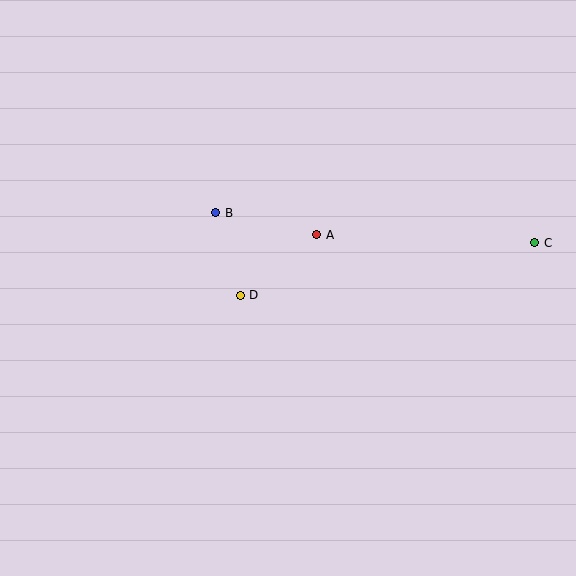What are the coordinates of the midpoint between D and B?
The midpoint between D and B is at (228, 254).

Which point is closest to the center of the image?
Point D at (240, 295) is closest to the center.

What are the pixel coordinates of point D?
Point D is at (240, 295).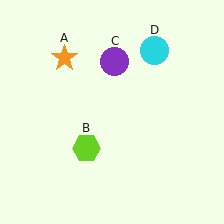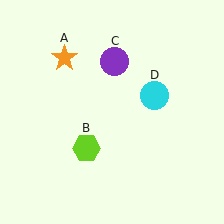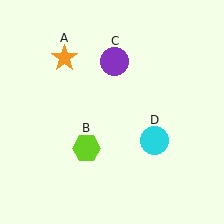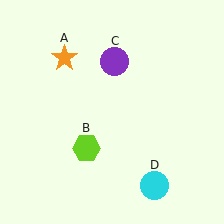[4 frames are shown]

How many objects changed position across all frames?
1 object changed position: cyan circle (object D).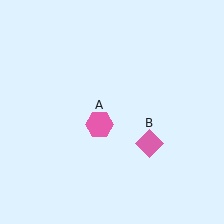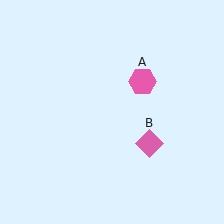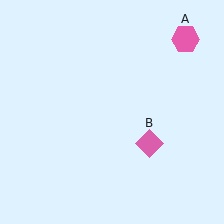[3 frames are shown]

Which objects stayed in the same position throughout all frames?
Pink diamond (object B) remained stationary.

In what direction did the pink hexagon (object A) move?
The pink hexagon (object A) moved up and to the right.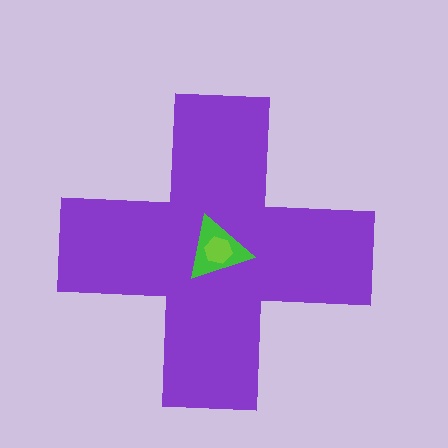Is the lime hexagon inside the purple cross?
Yes.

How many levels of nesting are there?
3.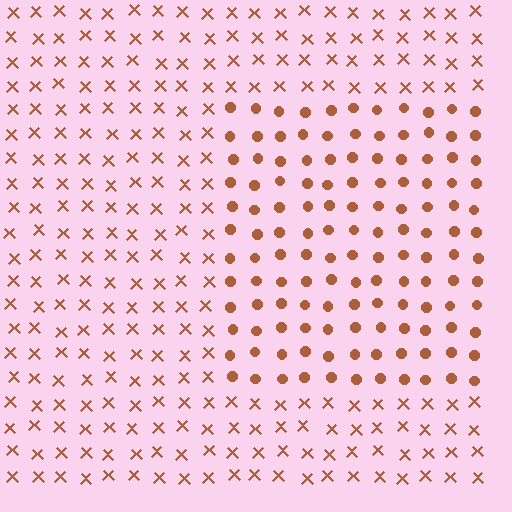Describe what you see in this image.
The image is filled with small brown elements arranged in a uniform grid. A rectangle-shaped region contains circles, while the surrounding area contains X marks. The boundary is defined purely by the change in element shape.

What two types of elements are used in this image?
The image uses circles inside the rectangle region and X marks outside it.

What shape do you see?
I see a rectangle.